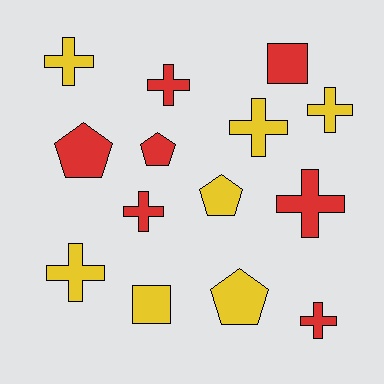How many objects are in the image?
There are 14 objects.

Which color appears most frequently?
Yellow, with 7 objects.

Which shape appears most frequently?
Cross, with 8 objects.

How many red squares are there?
There is 1 red square.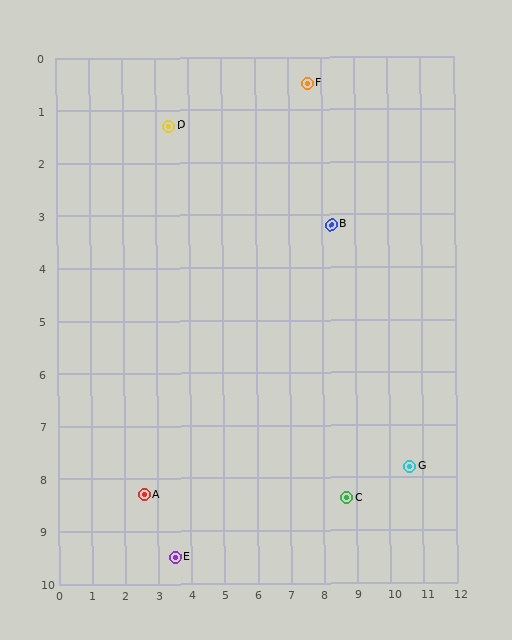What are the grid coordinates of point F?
Point F is at approximately (7.6, 0.5).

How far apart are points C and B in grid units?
Points C and B are about 5.2 grid units apart.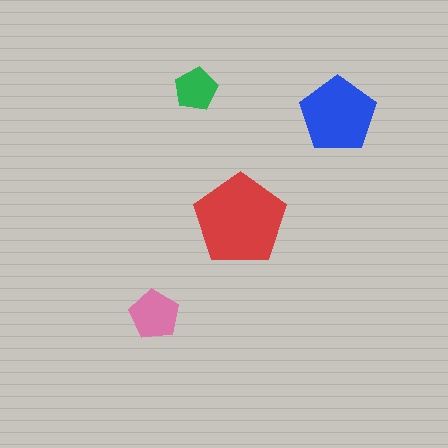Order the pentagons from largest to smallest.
the red one, the blue one, the pink one, the green one.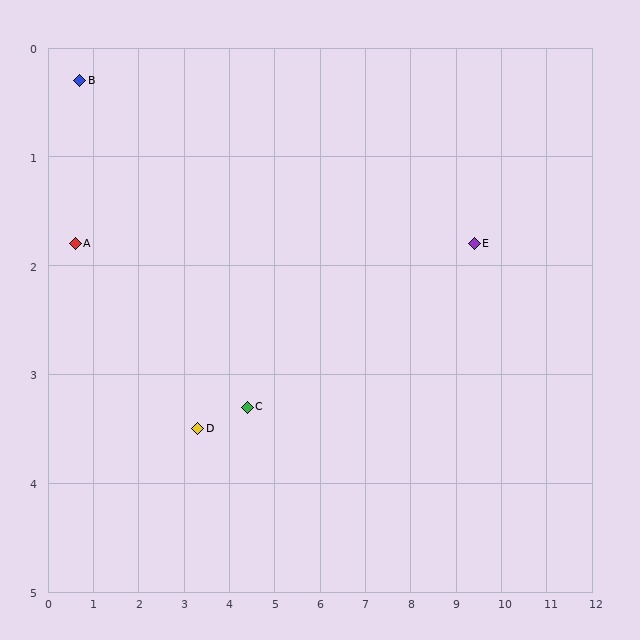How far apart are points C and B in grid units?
Points C and B are about 4.8 grid units apart.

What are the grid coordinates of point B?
Point B is at approximately (0.7, 0.3).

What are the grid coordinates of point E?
Point E is at approximately (9.4, 1.8).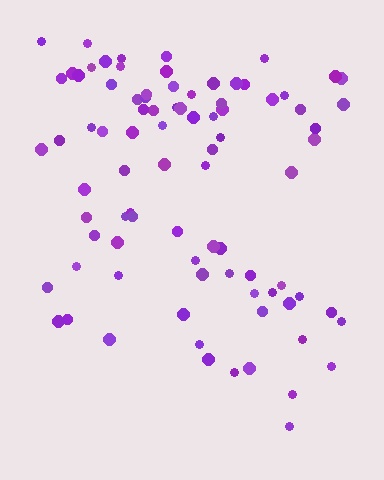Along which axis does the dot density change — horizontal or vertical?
Vertical.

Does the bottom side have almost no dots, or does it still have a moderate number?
Still a moderate number, just noticeably fewer than the top.